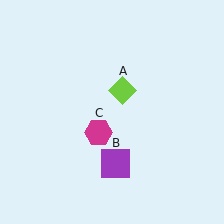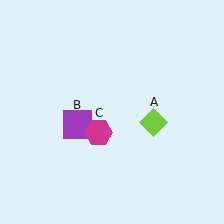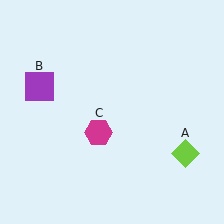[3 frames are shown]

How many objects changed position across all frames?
2 objects changed position: lime diamond (object A), purple square (object B).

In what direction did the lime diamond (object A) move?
The lime diamond (object A) moved down and to the right.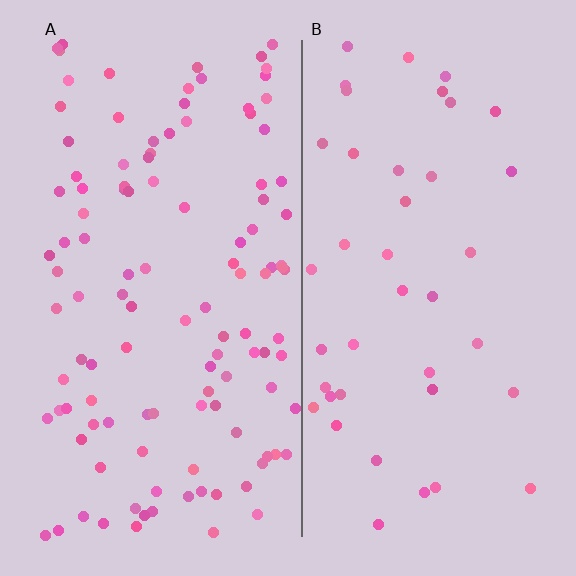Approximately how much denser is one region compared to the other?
Approximately 2.7× — region A over region B.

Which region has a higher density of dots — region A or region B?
A (the left).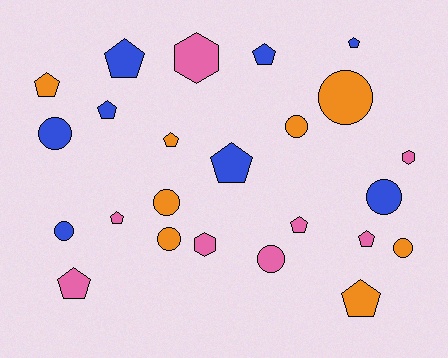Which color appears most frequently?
Blue, with 8 objects.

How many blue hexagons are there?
There are no blue hexagons.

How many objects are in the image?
There are 24 objects.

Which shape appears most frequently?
Pentagon, with 12 objects.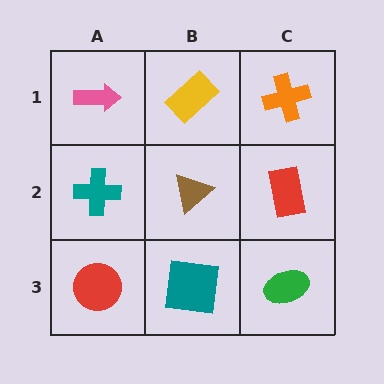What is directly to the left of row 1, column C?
A yellow rectangle.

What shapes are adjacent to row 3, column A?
A teal cross (row 2, column A), a teal square (row 3, column B).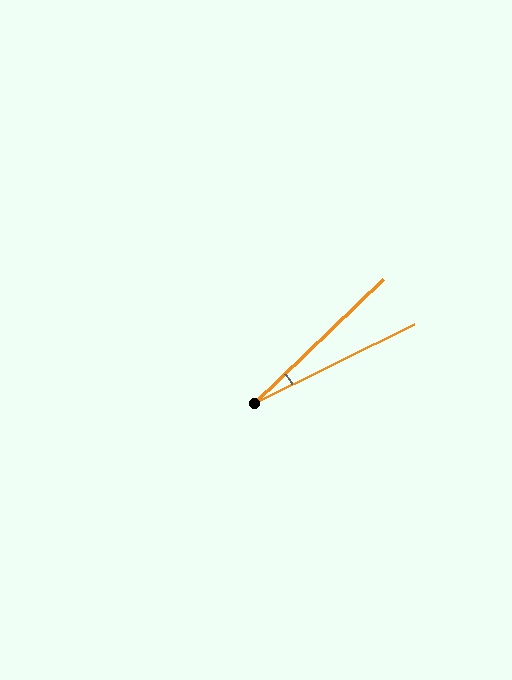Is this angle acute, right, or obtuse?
It is acute.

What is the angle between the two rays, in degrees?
Approximately 17 degrees.